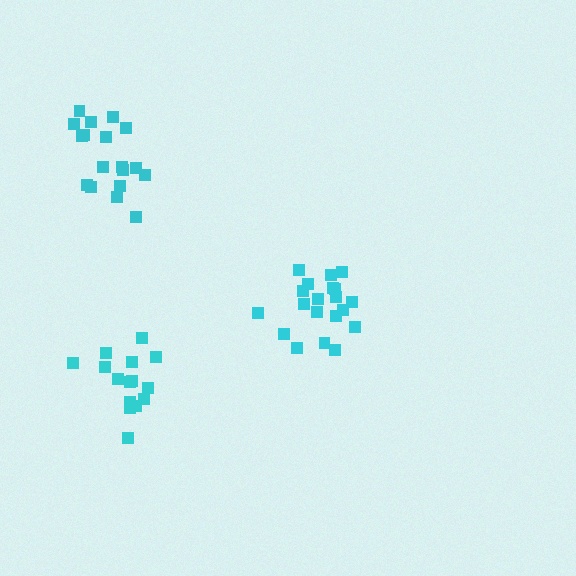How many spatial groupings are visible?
There are 3 spatial groupings.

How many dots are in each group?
Group 1: 20 dots, Group 2: 18 dots, Group 3: 15 dots (53 total).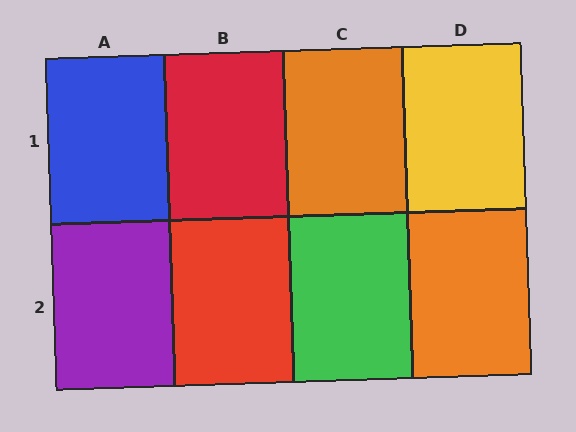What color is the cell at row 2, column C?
Green.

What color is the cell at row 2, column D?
Orange.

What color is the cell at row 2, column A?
Purple.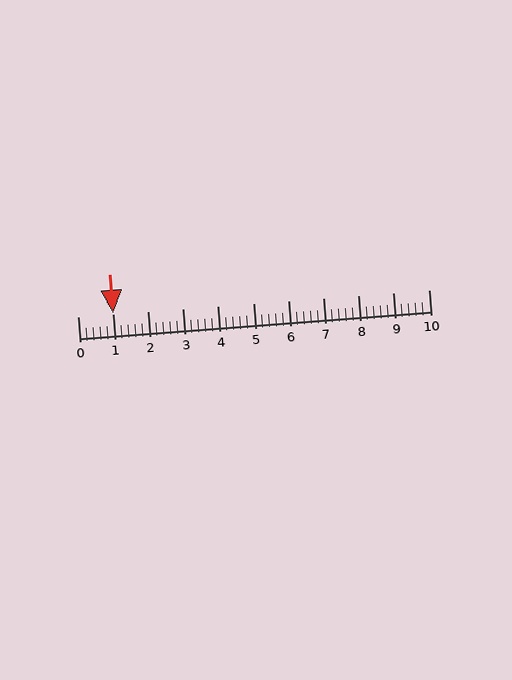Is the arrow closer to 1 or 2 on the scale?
The arrow is closer to 1.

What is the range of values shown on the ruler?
The ruler shows values from 0 to 10.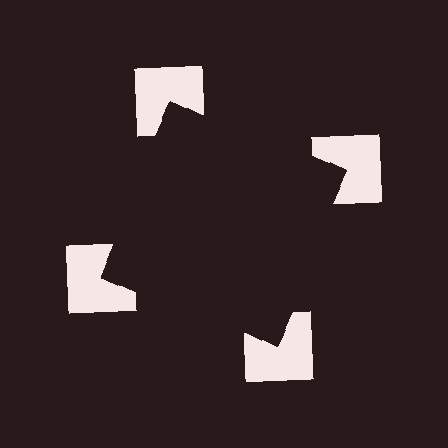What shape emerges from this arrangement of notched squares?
An illusory square — its edges are inferred from the aligned wedge cuts in the notched squares, not physically drawn.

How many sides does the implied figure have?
4 sides.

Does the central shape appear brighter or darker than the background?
It typically appears slightly darker than the background, even though no actual brightness change is drawn.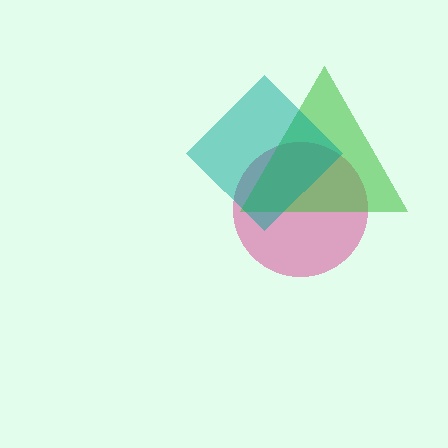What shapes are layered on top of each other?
The layered shapes are: a magenta circle, a green triangle, a teal diamond.